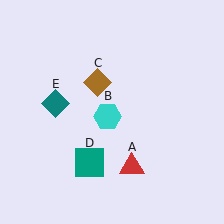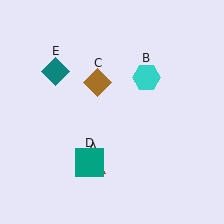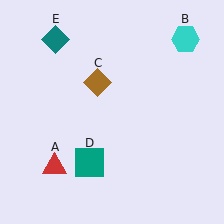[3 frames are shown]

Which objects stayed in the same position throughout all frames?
Brown diamond (object C) and teal square (object D) remained stationary.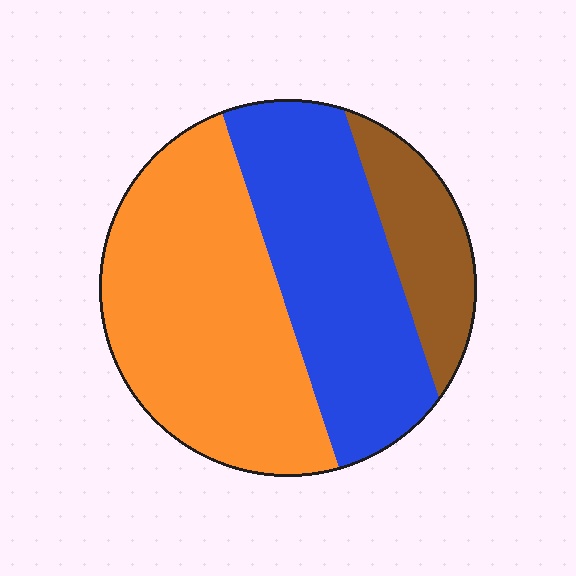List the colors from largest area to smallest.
From largest to smallest: orange, blue, brown.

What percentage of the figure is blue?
Blue takes up between a third and a half of the figure.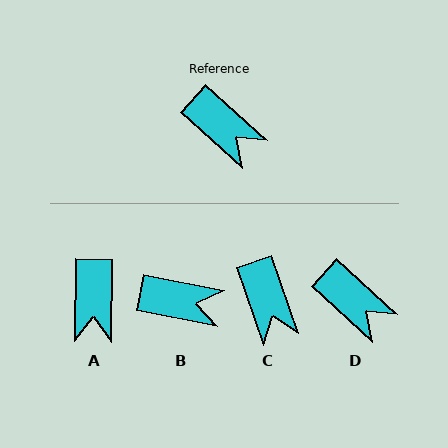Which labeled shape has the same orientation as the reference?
D.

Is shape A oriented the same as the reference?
No, it is off by about 49 degrees.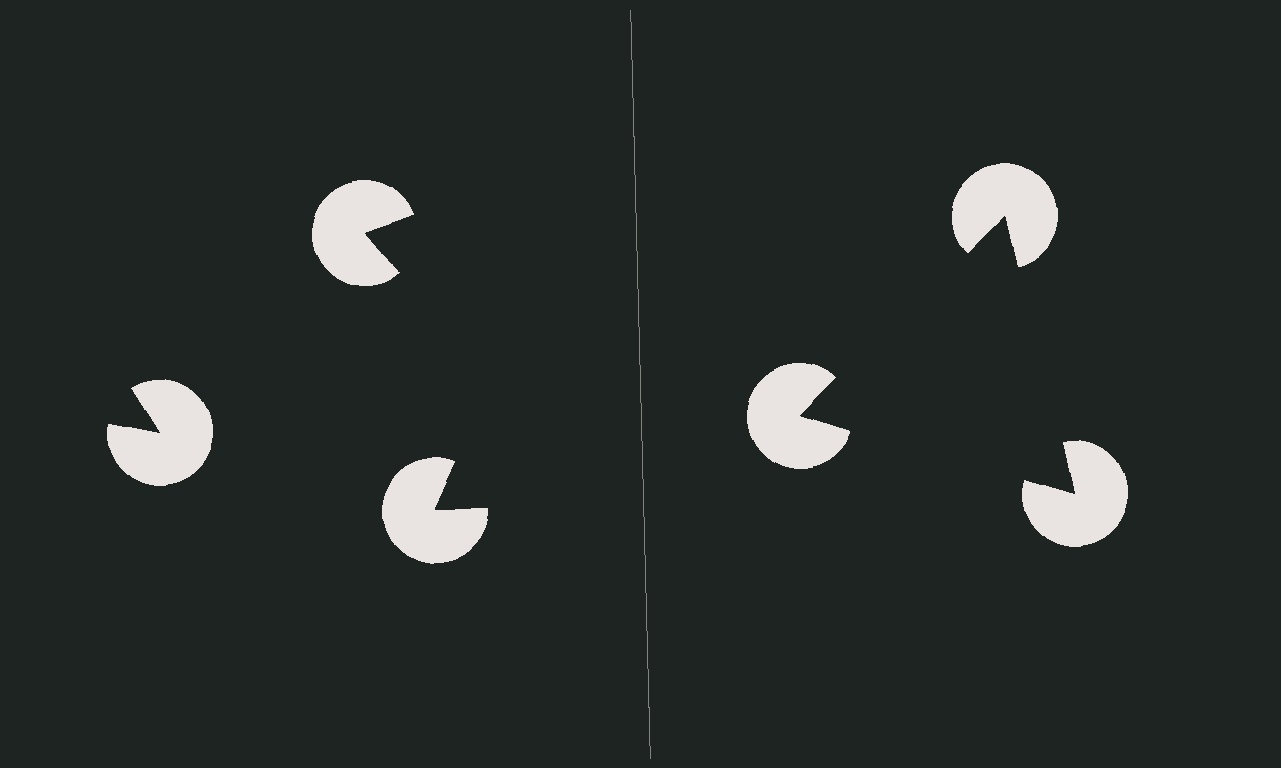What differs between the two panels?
The pac-man discs are positioned identically on both sides; only the wedge orientations differ. On the right they align to a triangle; on the left they are misaligned.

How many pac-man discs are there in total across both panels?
6 — 3 on each side.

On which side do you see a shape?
An illusory triangle appears on the right side. On the left side the wedge cuts are rotated, so no coherent shape forms.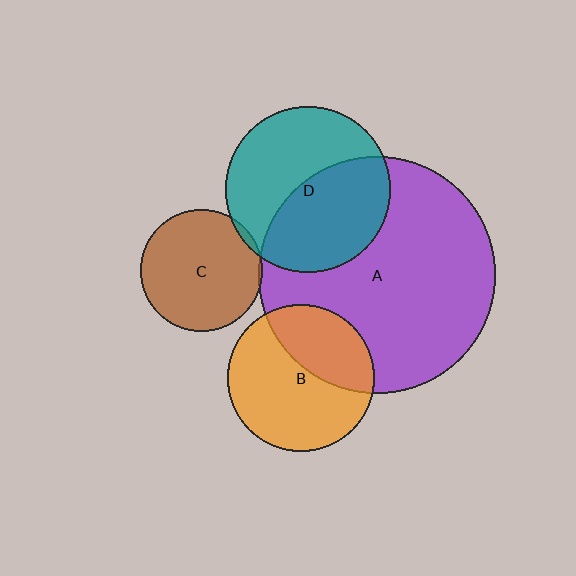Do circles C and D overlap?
Yes.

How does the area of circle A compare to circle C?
Approximately 3.8 times.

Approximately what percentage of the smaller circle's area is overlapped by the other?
Approximately 5%.